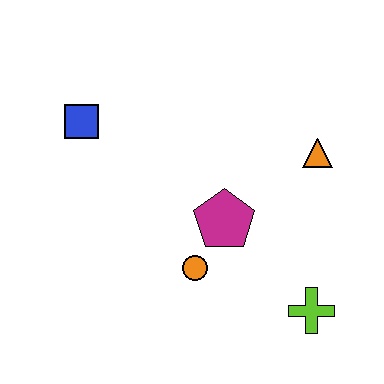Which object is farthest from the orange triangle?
The blue square is farthest from the orange triangle.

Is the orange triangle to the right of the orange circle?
Yes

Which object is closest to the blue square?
The magenta pentagon is closest to the blue square.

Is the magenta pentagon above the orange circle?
Yes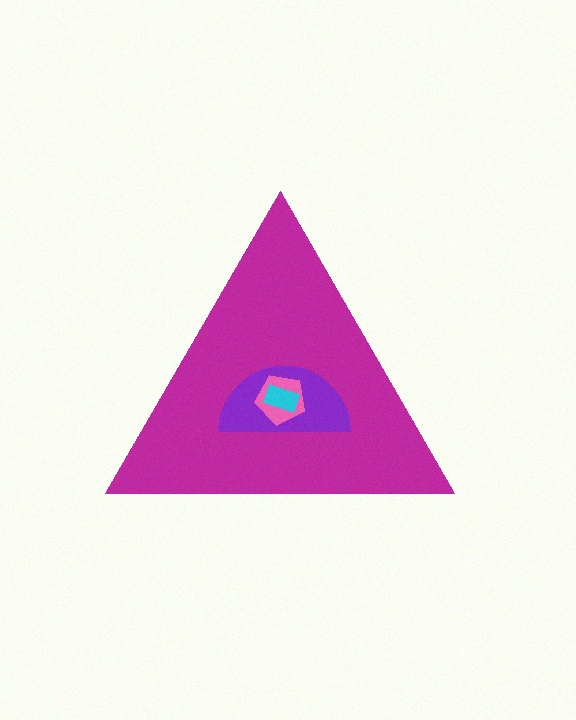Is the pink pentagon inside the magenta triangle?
Yes.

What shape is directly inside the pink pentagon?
The cyan rectangle.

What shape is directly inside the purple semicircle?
The pink pentagon.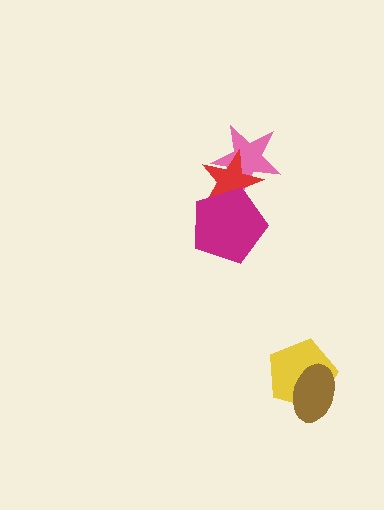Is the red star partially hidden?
Yes, it is partially covered by another shape.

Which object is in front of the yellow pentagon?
The brown ellipse is in front of the yellow pentagon.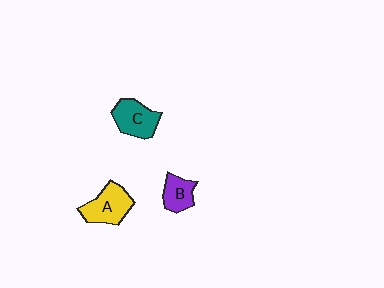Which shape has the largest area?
Shape A (yellow).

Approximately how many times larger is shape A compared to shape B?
Approximately 1.5 times.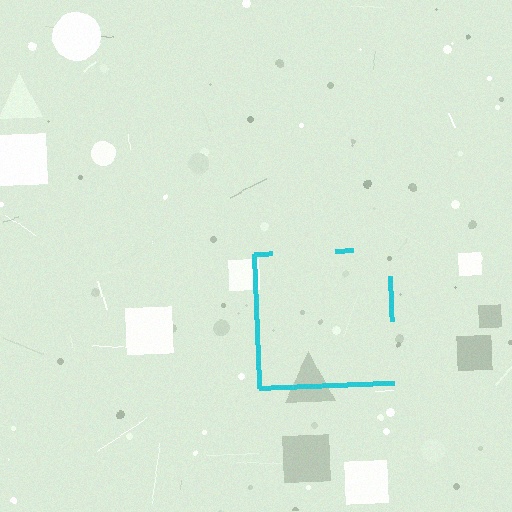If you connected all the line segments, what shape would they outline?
They would outline a square.